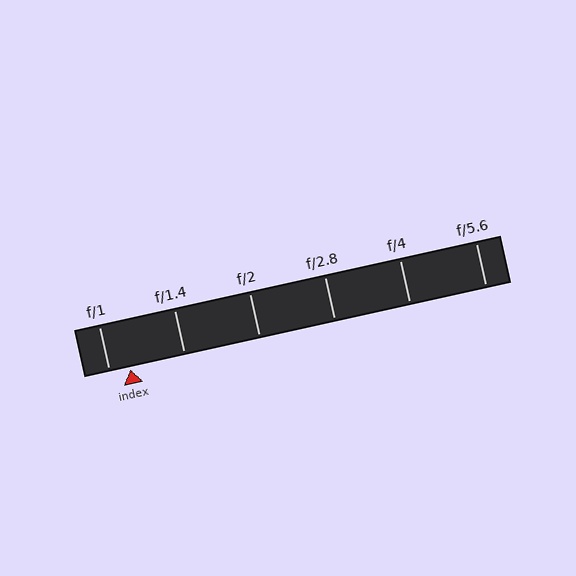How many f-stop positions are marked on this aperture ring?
There are 6 f-stop positions marked.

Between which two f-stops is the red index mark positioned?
The index mark is between f/1 and f/1.4.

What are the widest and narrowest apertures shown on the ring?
The widest aperture shown is f/1 and the narrowest is f/5.6.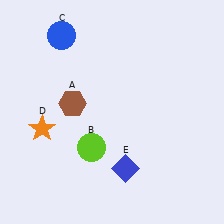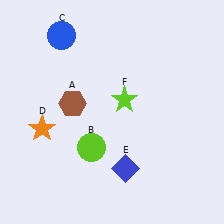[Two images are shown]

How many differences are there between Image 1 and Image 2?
There is 1 difference between the two images.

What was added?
A lime star (F) was added in Image 2.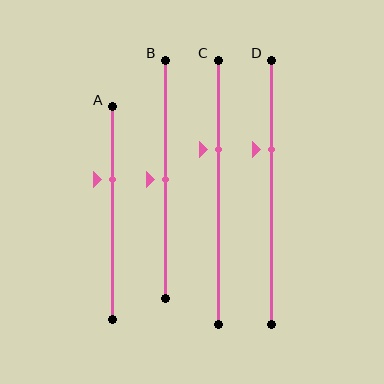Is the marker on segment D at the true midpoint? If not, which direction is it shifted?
No, the marker on segment D is shifted upward by about 16% of the segment length.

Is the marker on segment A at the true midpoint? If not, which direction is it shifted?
No, the marker on segment A is shifted upward by about 16% of the segment length.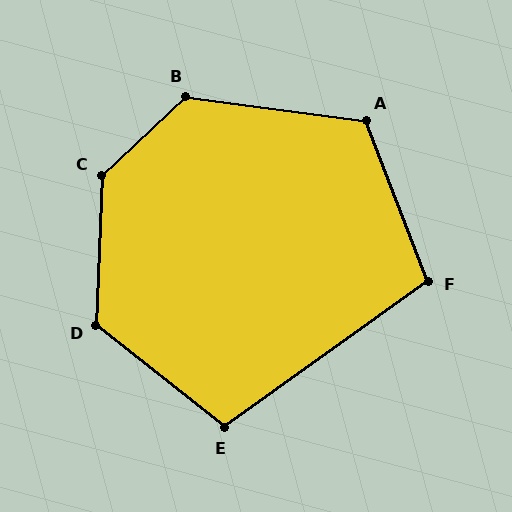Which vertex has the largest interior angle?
C, at approximately 135 degrees.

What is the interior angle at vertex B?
Approximately 129 degrees (obtuse).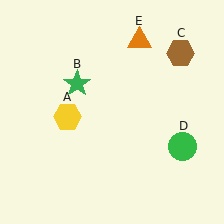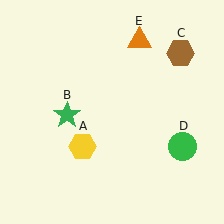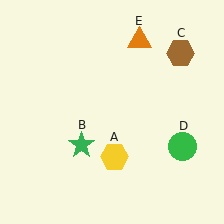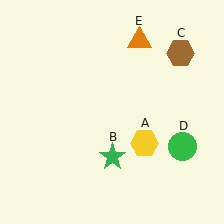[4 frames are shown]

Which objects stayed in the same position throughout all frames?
Brown hexagon (object C) and green circle (object D) and orange triangle (object E) remained stationary.